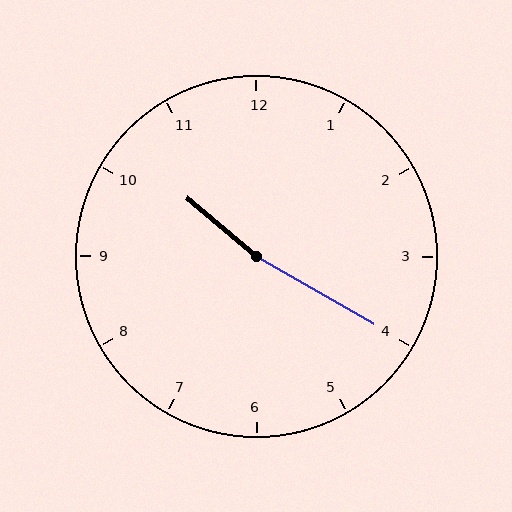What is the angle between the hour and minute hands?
Approximately 170 degrees.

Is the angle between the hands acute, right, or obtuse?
It is obtuse.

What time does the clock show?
10:20.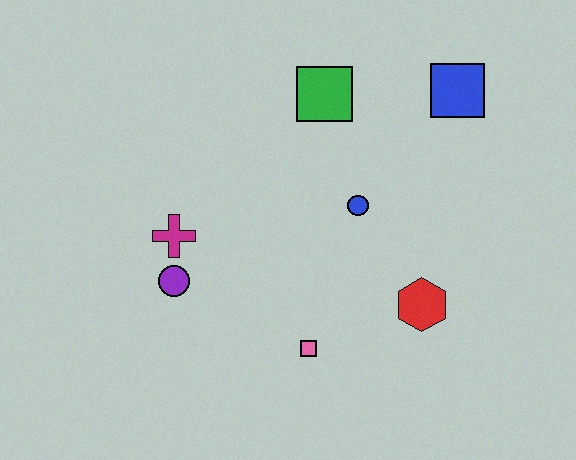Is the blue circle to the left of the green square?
No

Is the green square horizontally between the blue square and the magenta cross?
Yes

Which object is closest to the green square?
The blue circle is closest to the green square.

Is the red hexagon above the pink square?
Yes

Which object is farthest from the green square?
The pink square is farthest from the green square.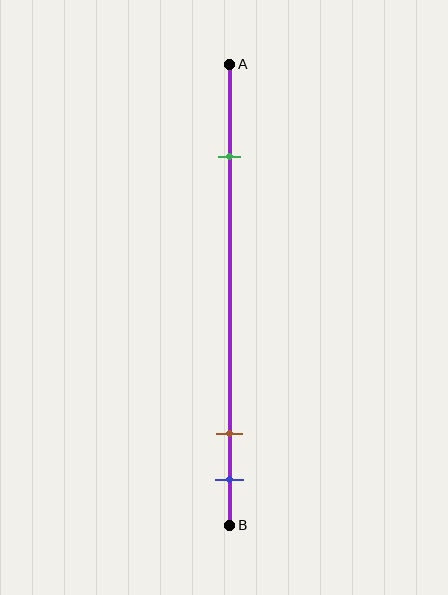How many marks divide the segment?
There are 3 marks dividing the segment.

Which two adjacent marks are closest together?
The brown and blue marks are the closest adjacent pair.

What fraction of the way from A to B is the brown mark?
The brown mark is approximately 80% (0.8) of the way from A to B.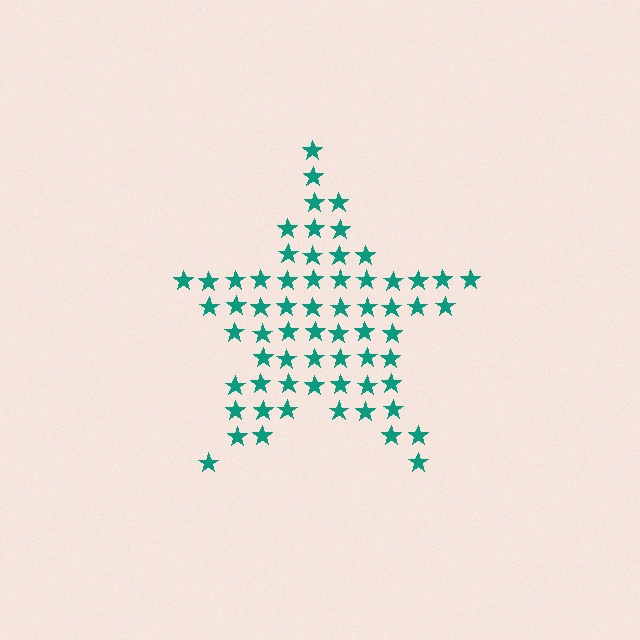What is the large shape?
The large shape is a star.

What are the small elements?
The small elements are stars.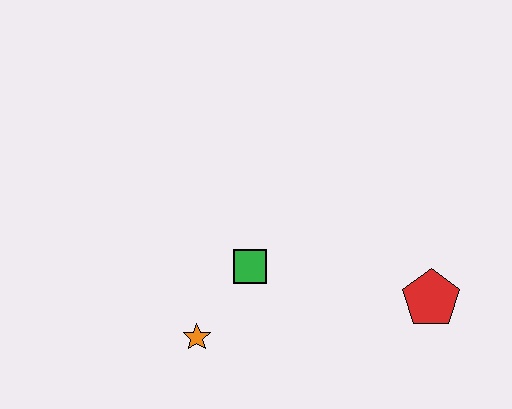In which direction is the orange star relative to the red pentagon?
The orange star is to the left of the red pentagon.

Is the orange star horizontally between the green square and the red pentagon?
No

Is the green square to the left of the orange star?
No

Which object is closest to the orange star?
The green square is closest to the orange star.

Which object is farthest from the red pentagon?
The orange star is farthest from the red pentagon.